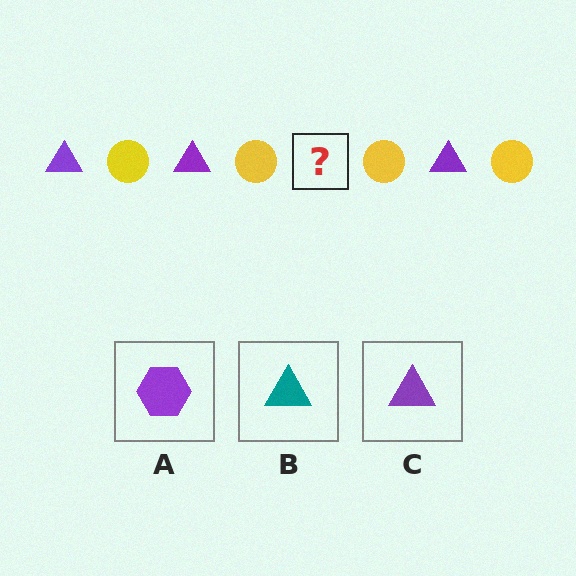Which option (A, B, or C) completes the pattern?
C.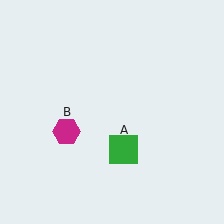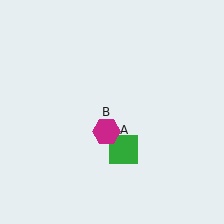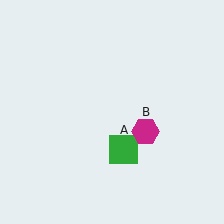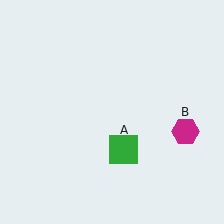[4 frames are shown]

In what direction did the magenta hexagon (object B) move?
The magenta hexagon (object B) moved right.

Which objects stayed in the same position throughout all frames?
Green square (object A) remained stationary.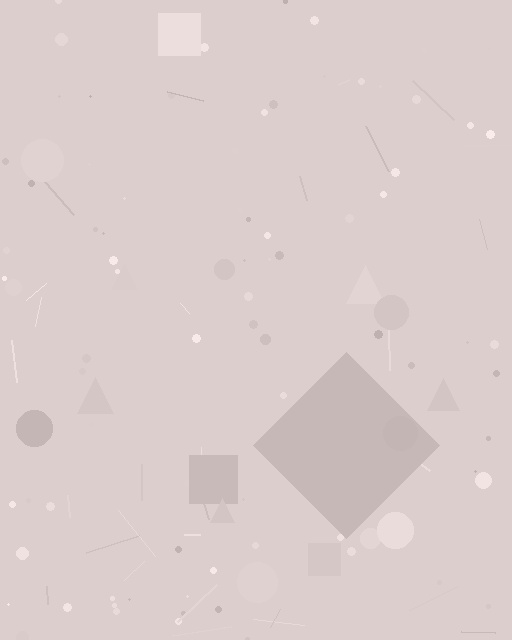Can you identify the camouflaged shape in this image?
The camouflaged shape is a diamond.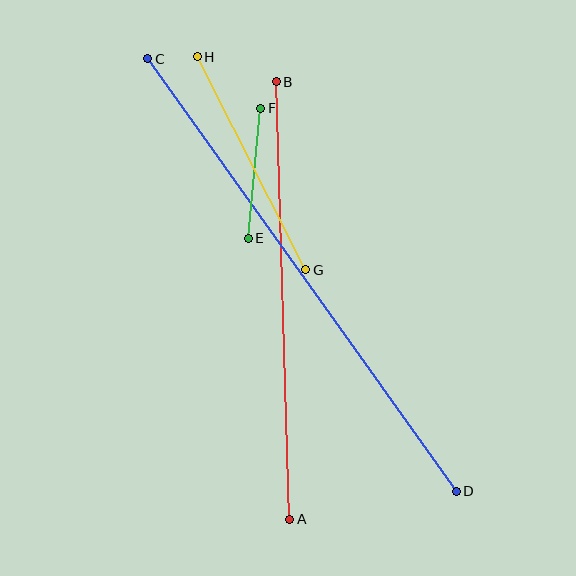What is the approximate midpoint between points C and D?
The midpoint is at approximately (302, 275) pixels.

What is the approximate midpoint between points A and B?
The midpoint is at approximately (283, 301) pixels.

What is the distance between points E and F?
The distance is approximately 131 pixels.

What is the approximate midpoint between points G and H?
The midpoint is at approximately (252, 163) pixels.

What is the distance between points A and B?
The distance is approximately 438 pixels.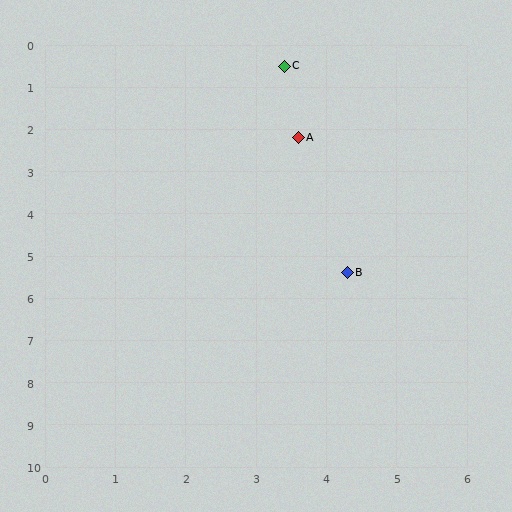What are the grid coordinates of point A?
Point A is at approximately (3.6, 2.2).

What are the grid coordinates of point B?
Point B is at approximately (4.3, 5.4).